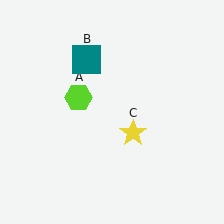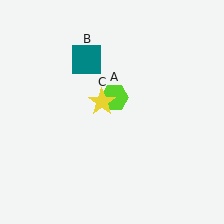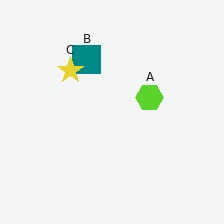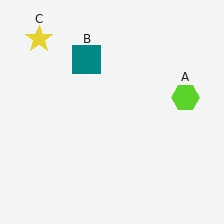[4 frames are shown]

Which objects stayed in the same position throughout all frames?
Teal square (object B) remained stationary.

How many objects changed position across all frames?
2 objects changed position: lime hexagon (object A), yellow star (object C).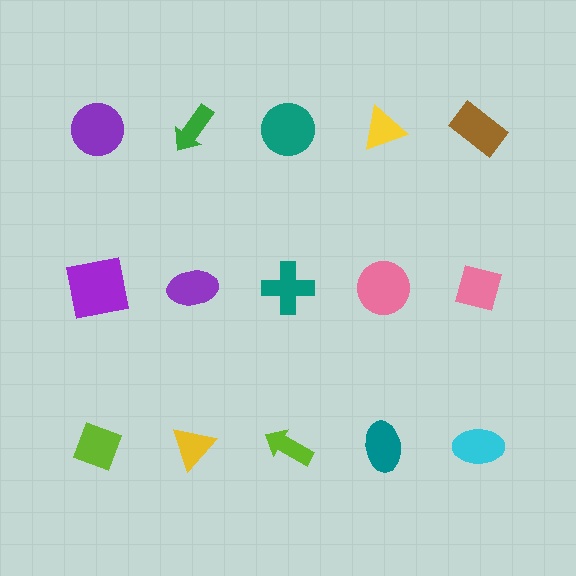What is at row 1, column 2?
A green arrow.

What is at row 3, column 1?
A lime diamond.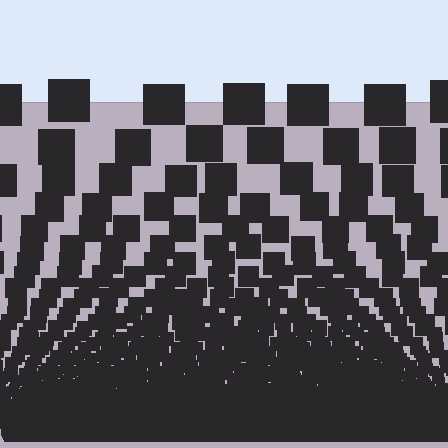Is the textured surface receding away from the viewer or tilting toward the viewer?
The surface appears to tilt toward the viewer. Texture elements get larger and sparser toward the top.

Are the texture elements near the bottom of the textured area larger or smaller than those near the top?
Smaller. The gradient is inverted — elements near the bottom are smaller and denser.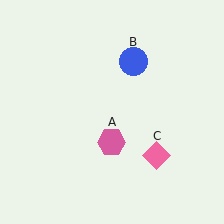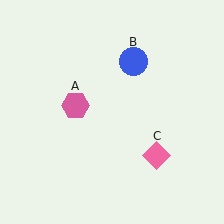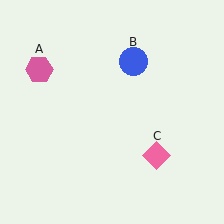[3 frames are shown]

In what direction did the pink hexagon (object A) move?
The pink hexagon (object A) moved up and to the left.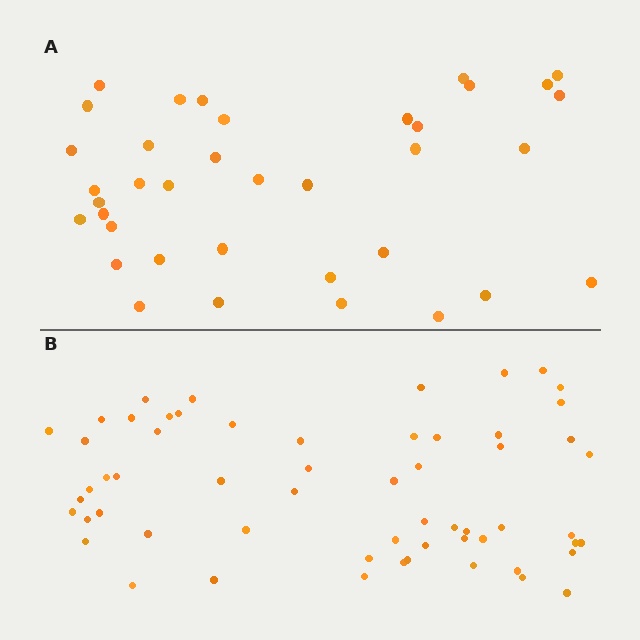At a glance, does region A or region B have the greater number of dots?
Region B (the bottom region) has more dots.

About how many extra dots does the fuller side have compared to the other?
Region B has approximately 20 more dots than region A.